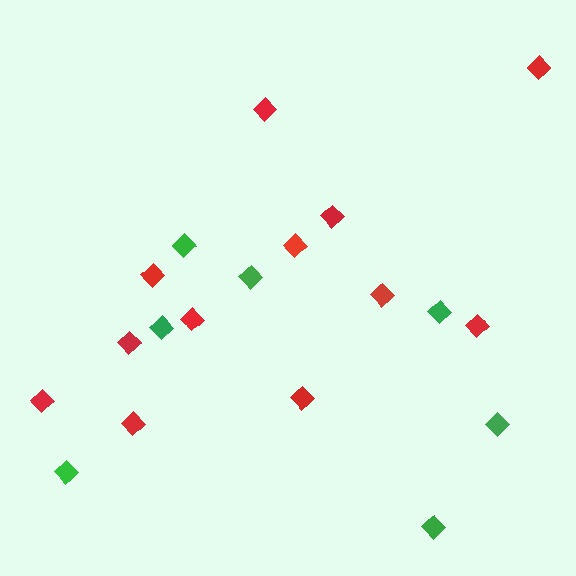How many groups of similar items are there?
There are 2 groups: one group of green diamonds (7) and one group of red diamonds (12).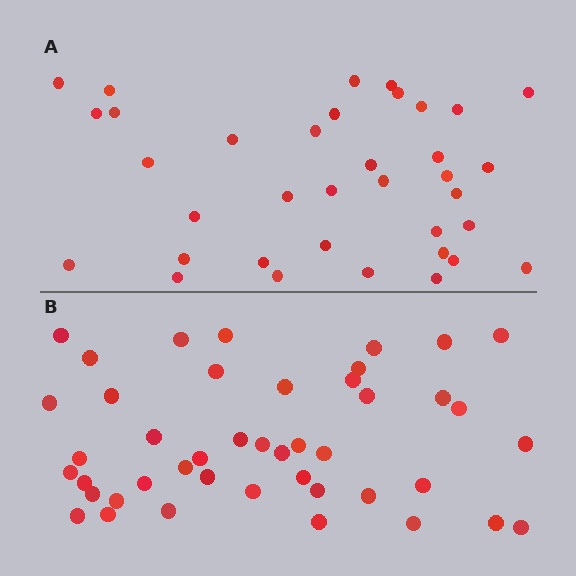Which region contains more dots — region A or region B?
Region B (the bottom region) has more dots.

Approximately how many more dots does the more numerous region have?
Region B has roughly 8 or so more dots than region A.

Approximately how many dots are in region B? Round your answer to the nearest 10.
About 40 dots. (The exact count is 44, which rounds to 40.)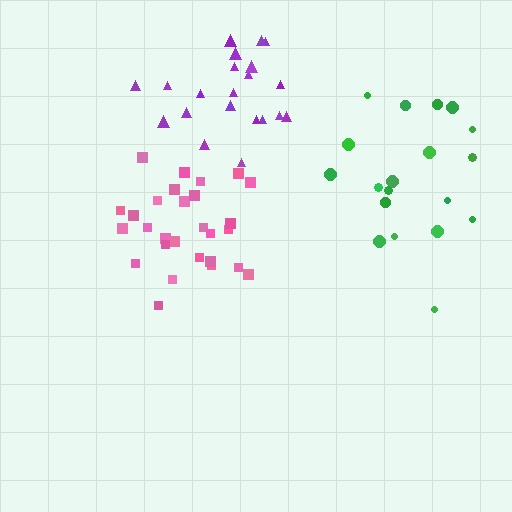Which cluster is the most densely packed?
Pink.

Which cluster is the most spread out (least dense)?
Green.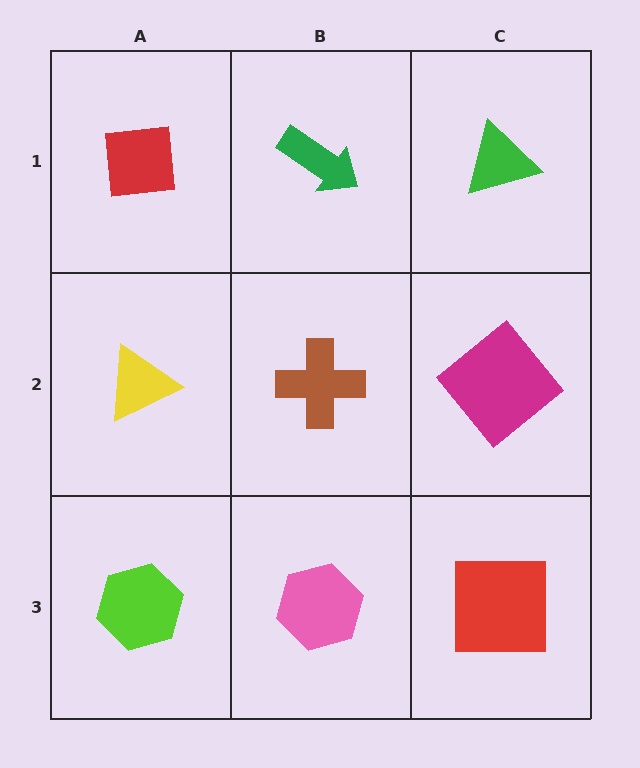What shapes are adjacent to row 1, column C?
A magenta diamond (row 2, column C), a green arrow (row 1, column B).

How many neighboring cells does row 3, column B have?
3.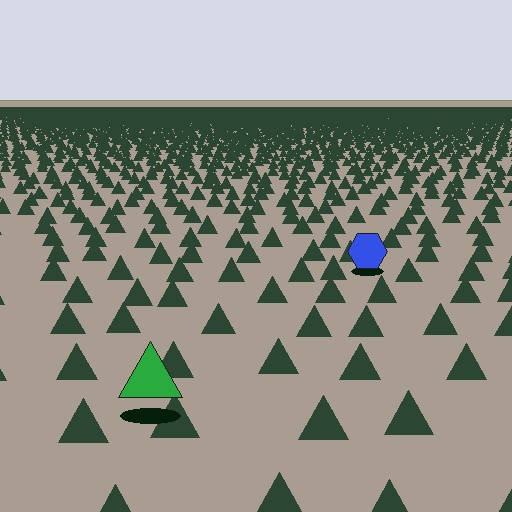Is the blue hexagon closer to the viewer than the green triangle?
No. The green triangle is closer — you can tell from the texture gradient: the ground texture is coarser near it.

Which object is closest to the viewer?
The green triangle is closest. The texture marks near it are larger and more spread out.